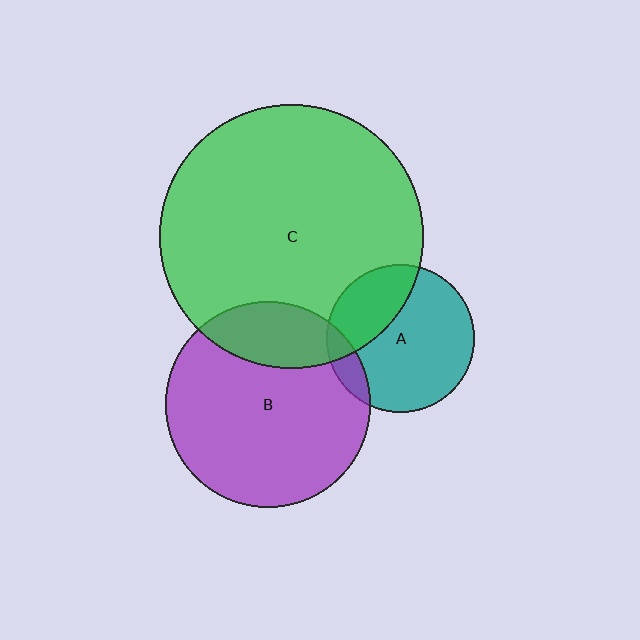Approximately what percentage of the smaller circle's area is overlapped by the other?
Approximately 30%.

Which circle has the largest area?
Circle C (green).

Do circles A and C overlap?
Yes.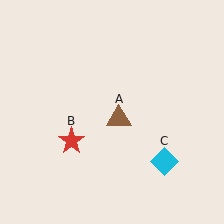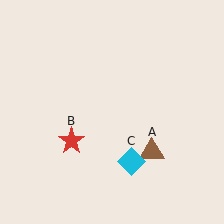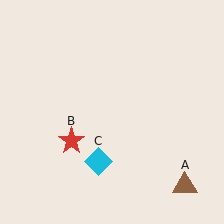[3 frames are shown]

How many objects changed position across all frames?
2 objects changed position: brown triangle (object A), cyan diamond (object C).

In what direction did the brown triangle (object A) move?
The brown triangle (object A) moved down and to the right.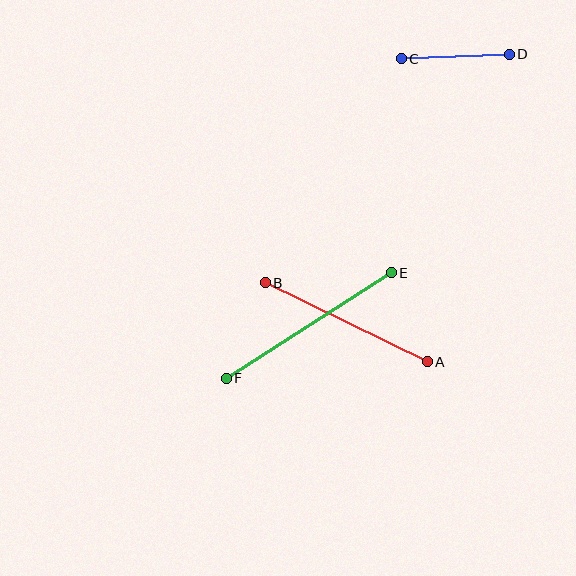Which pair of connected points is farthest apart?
Points E and F are farthest apart.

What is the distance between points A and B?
The distance is approximately 180 pixels.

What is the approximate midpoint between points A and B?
The midpoint is at approximately (346, 322) pixels.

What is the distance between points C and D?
The distance is approximately 108 pixels.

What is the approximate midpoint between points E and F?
The midpoint is at approximately (309, 325) pixels.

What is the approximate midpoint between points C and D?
The midpoint is at approximately (455, 57) pixels.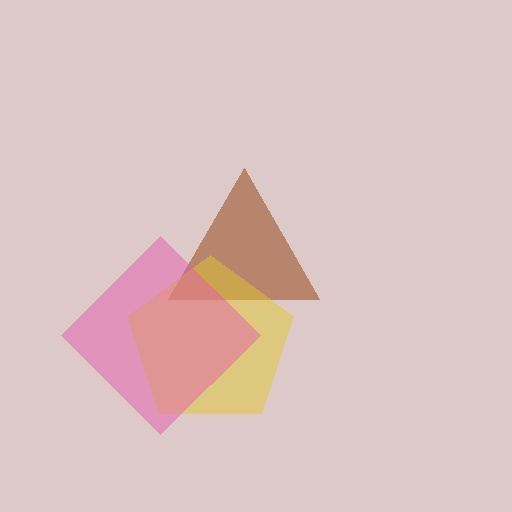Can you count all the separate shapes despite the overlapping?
Yes, there are 3 separate shapes.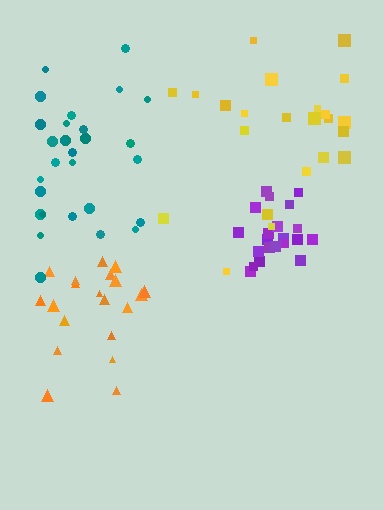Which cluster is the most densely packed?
Purple.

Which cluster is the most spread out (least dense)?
Yellow.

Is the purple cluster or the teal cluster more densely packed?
Purple.